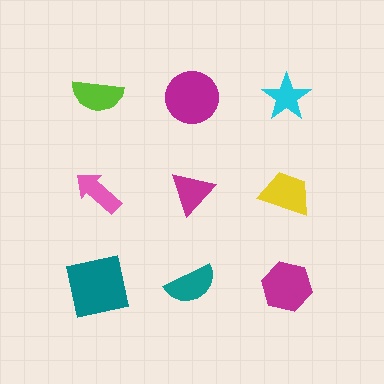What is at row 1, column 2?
A magenta circle.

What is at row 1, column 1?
A lime semicircle.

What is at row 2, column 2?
A magenta triangle.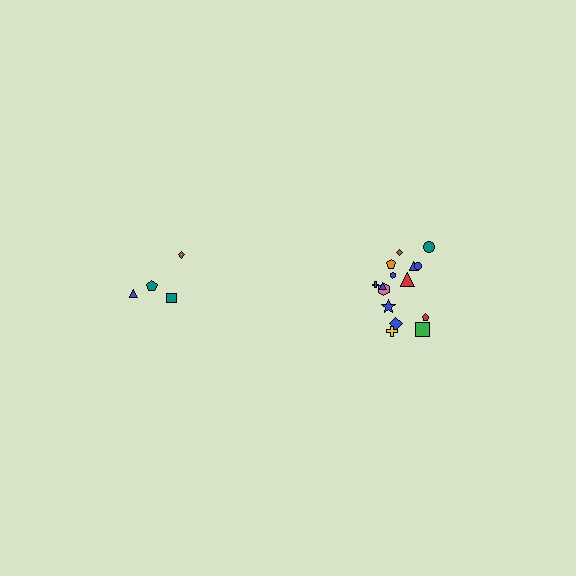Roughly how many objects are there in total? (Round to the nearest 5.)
Roughly 20 objects in total.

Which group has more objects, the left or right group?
The right group.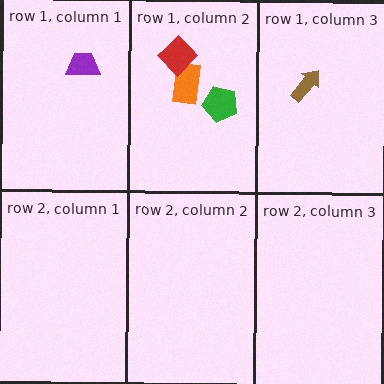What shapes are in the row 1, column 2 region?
The green pentagon, the orange rectangle, the red diamond.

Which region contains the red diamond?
The row 1, column 2 region.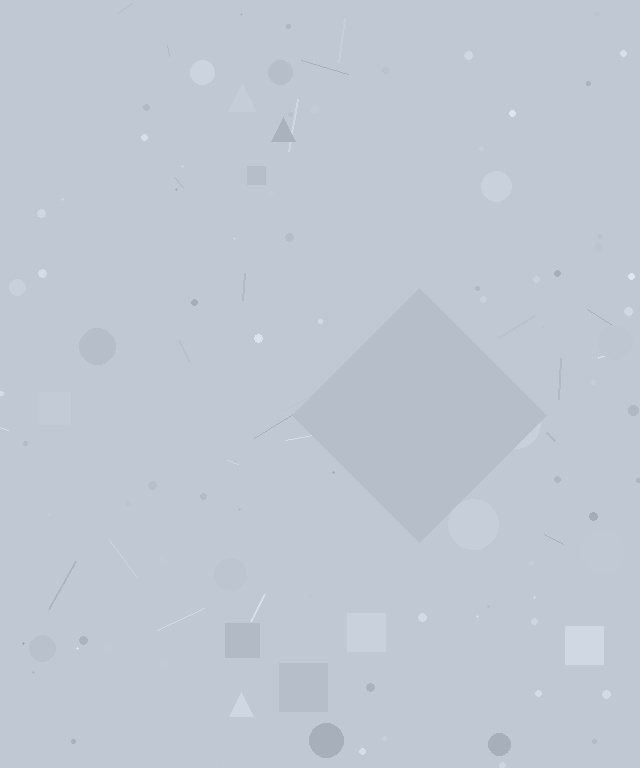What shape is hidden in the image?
A diamond is hidden in the image.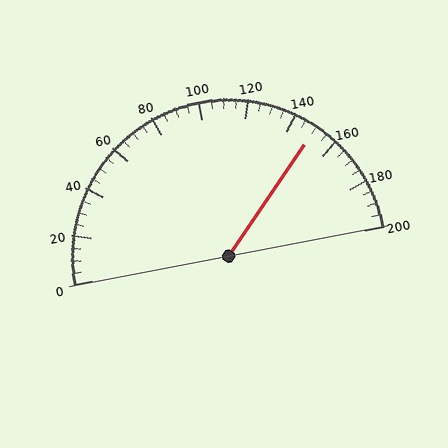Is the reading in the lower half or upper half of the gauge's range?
The reading is in the upper half of the range (0 to 200).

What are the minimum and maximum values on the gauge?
The gauge ranges from 0 to 200.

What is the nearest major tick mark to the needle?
The nearest major tick mark is 160.